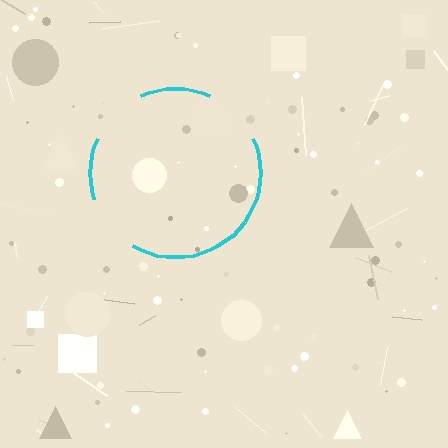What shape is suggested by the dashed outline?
The dashed outline suggests a circle.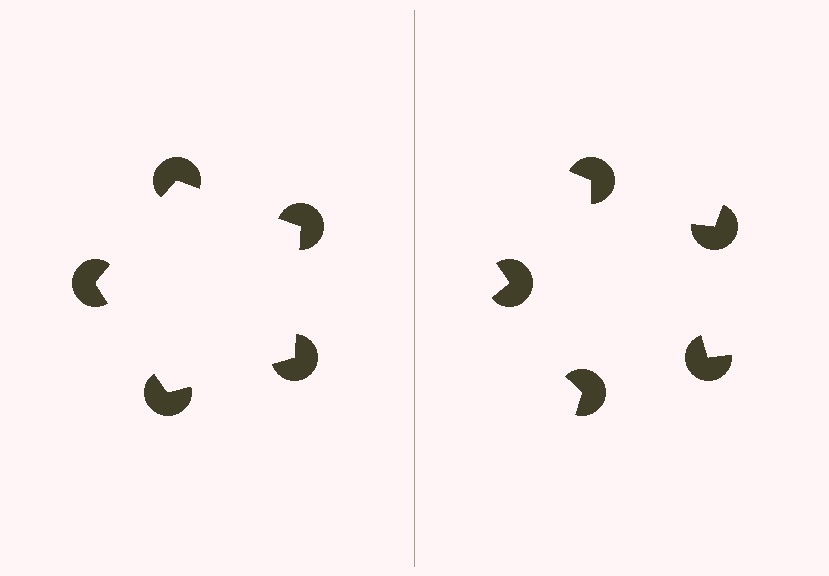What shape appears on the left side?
An illusory pentagon.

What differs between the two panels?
The pac-man discs are positioned identically on both sides; only the wedge orientations differ. On the left they align to a pentagon; on the right they are misaligned.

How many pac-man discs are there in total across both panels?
10 — 5 on each side.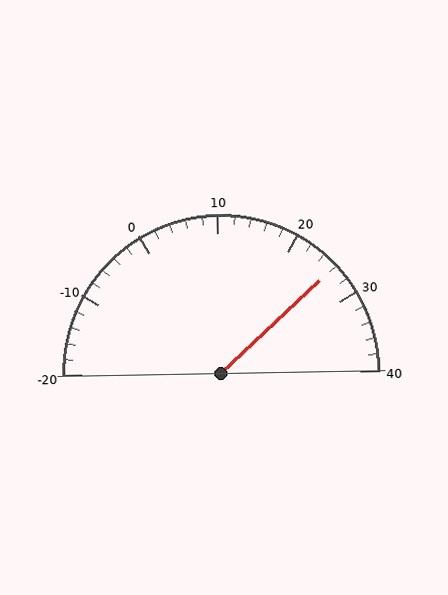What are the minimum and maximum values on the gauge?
The gauge ranges from -20 to 40.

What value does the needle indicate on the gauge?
The needle indicates approximately 26.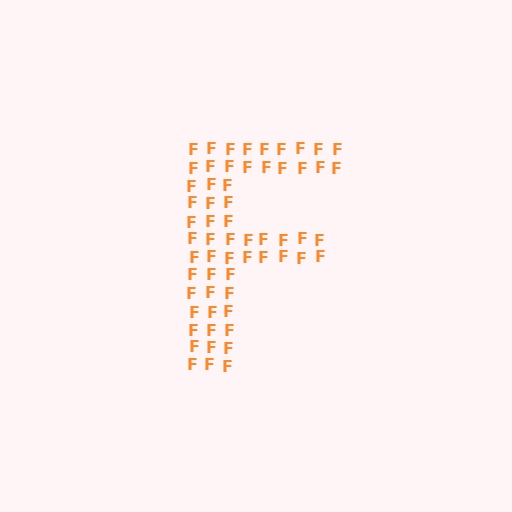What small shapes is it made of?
It is made of small letter F's.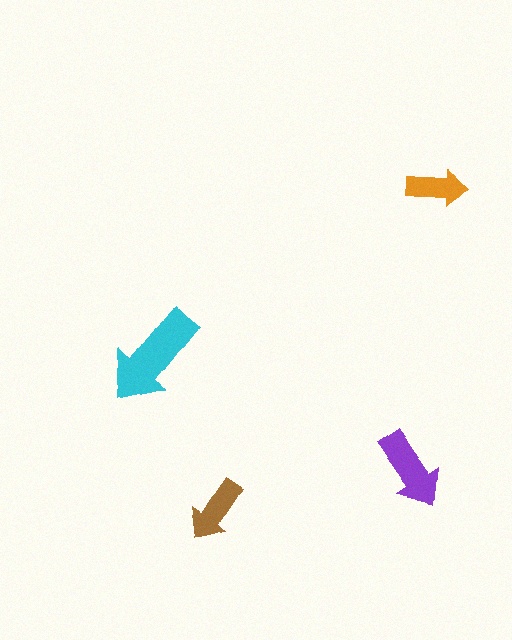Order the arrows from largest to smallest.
the cyan one, the purple one, the brown one, the orange one.